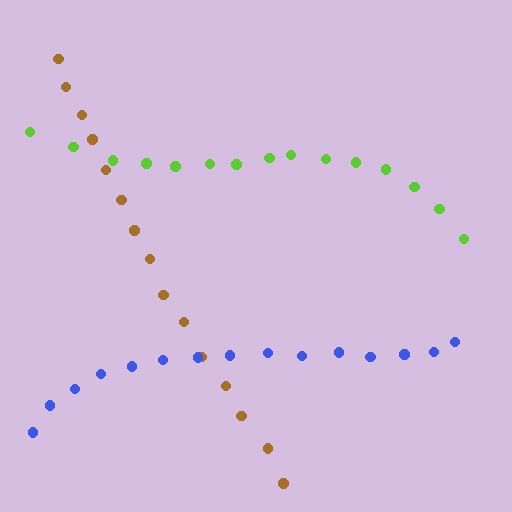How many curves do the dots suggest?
There are 3 distinct paths.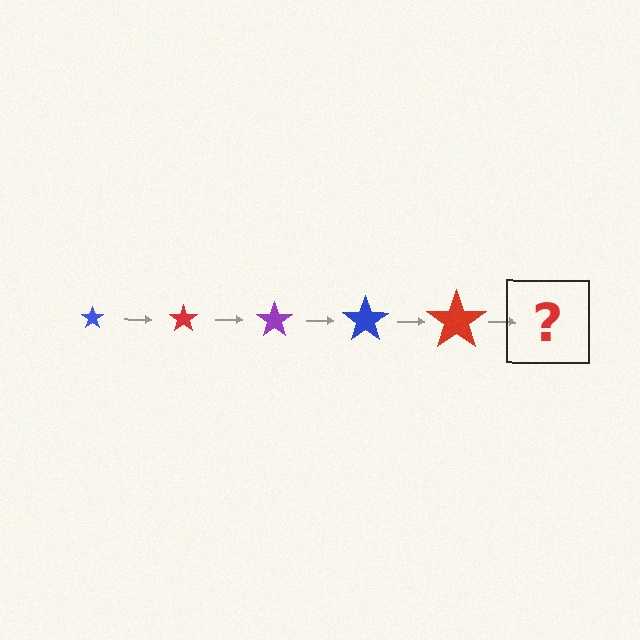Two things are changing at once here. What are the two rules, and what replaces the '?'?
The two rules are that the star grows larger each step and the color cycles through blue, red, and purple. The '?' should be a purple star, larger than the previous one.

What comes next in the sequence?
The next element should be a purple star, larger than the previous one.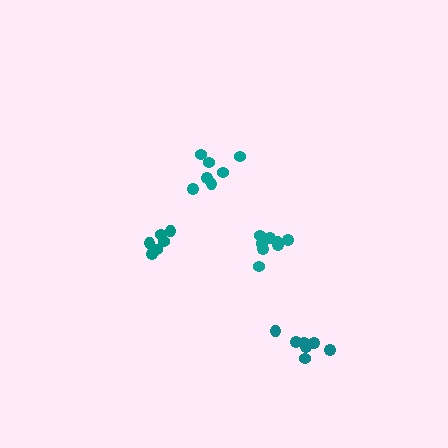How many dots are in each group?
Group 1: 9 dots, Group 2: 7 dots, Group 3: 7 dots, Group 4: 6 dots (29 total).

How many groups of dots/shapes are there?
There are 4 groups.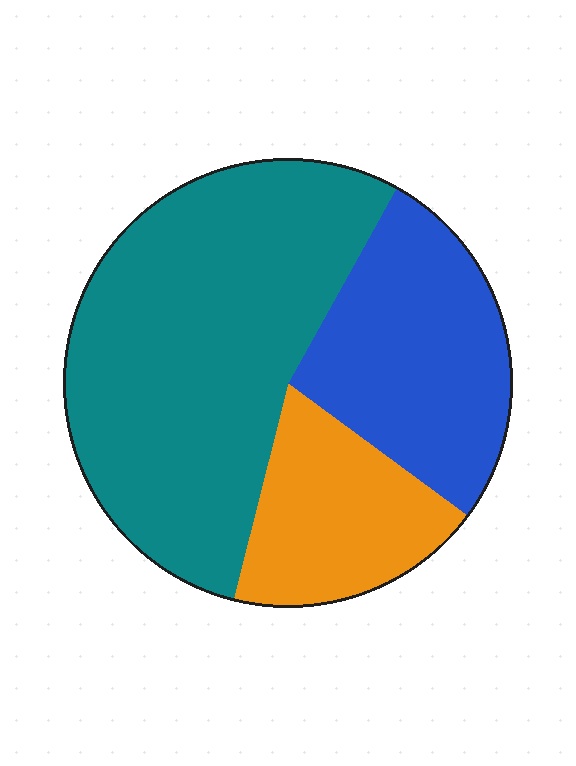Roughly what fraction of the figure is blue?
Blue takes up between a quarter and a half of the figure.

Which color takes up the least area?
Orange, at roughly 20%.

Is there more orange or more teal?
Teal.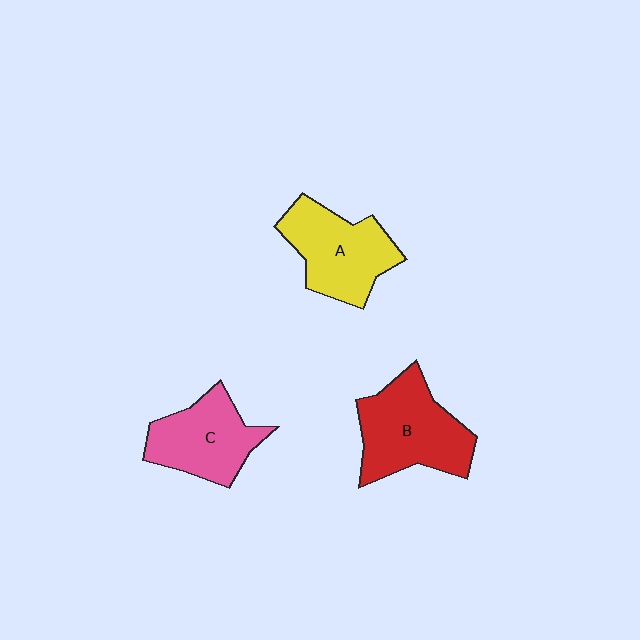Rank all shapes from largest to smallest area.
From largest to smallest: B (red), A (yellow), C (pink).